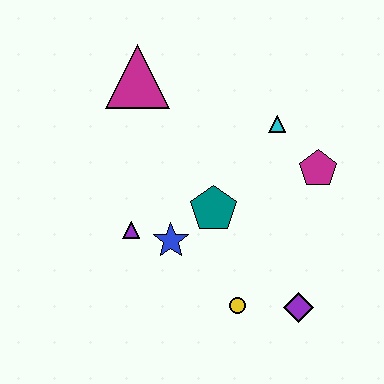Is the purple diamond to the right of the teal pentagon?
Yes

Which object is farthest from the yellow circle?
The magenta triangle is farthest from the yellow circle.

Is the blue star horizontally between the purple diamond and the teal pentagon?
No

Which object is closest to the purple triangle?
The blue star is closest to the purple triangle.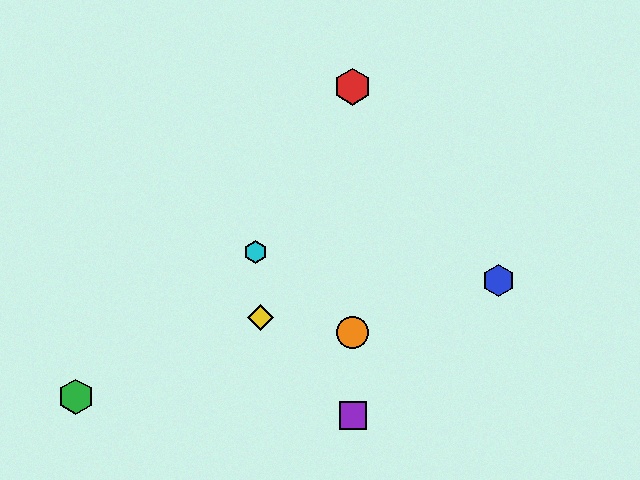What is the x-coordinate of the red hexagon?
The red hexagon is at x≈353.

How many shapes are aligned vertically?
3 shapes (the red hexagon, the purple square, the orange circle) are aligned vertically.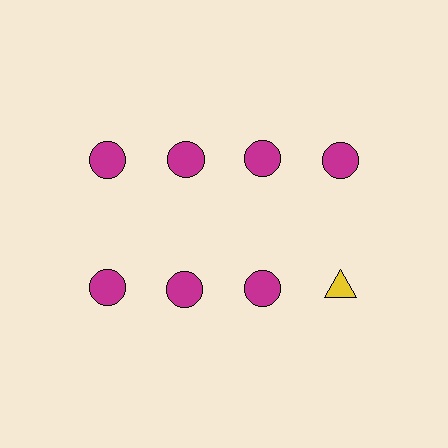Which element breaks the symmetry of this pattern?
The yellow triangle in the second row, second from right column breaks the symmetry. All other shapes are magenta circles.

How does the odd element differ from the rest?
It differs in both color (yellow instead of magenta) and shape (triangle instead of circle).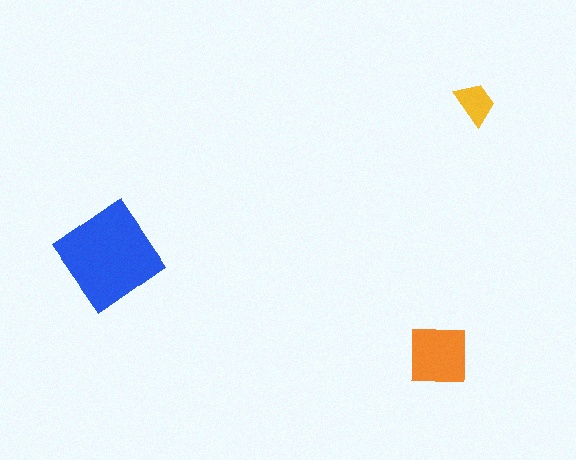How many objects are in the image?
There are 3 objects in the image.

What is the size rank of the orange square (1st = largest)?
2nd.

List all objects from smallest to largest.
The yellow trapezoid, the orange square, the blue diamond.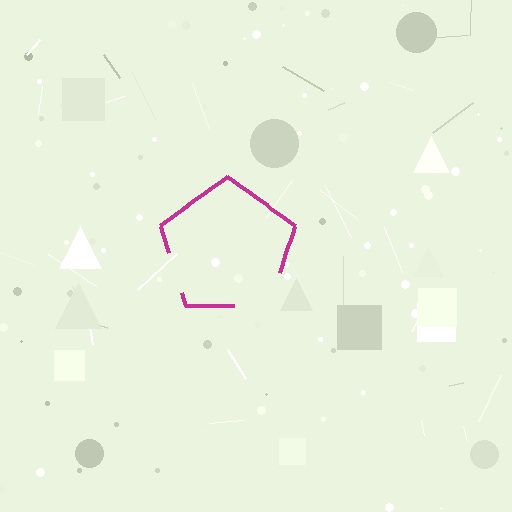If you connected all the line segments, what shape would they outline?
They would outline a pentagon.